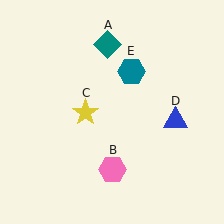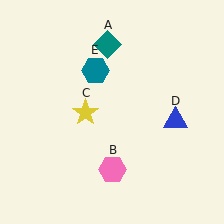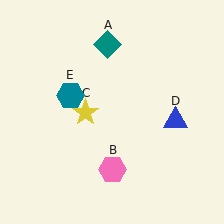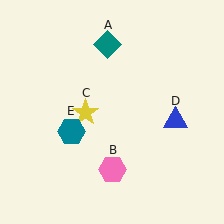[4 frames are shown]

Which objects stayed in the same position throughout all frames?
Teal diamond (object A) and pink hexagon (object B) and yellow star (object C) and blue triangle (object D) remained stationary.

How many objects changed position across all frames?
1 object changed position: teal hexagon (object E).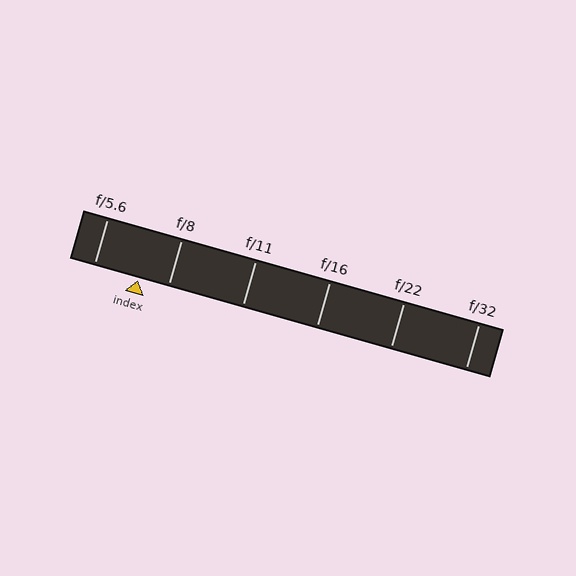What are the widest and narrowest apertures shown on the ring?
The widest aperture shown is f/5.6 and the narrowest is f/32.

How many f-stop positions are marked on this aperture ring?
There are 6 f-stop positions marked.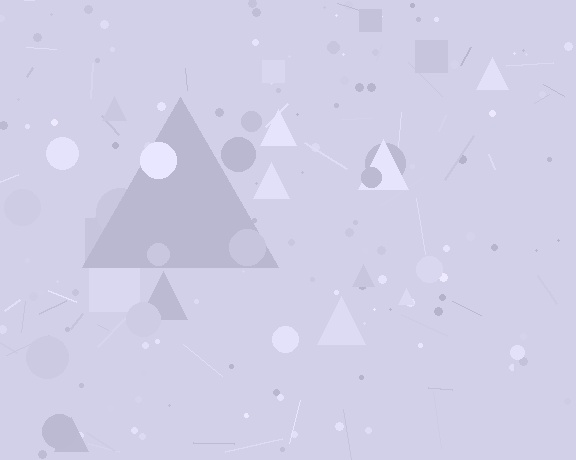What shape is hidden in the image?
A triangle is hidden in the image.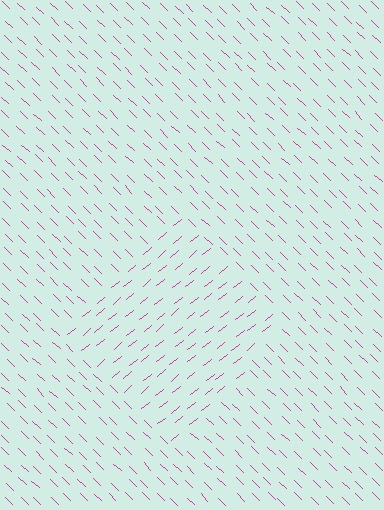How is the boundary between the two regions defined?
The boundary is defined purely by a change in line orientation (approximately 83 degrees difference). All lines are the same color and thickness.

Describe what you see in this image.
The image is filled with small magenta line segments. A diamond region in the image has lines oriented differently from the surrounding lines, creating a visible texture boundary.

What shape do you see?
I see a diamond.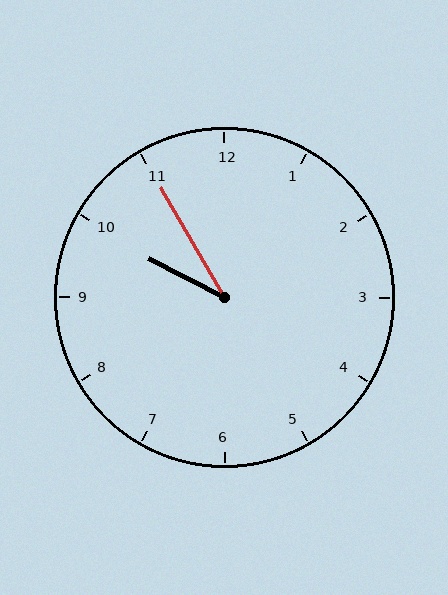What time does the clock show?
9:55.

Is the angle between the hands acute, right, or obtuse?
It is acute.